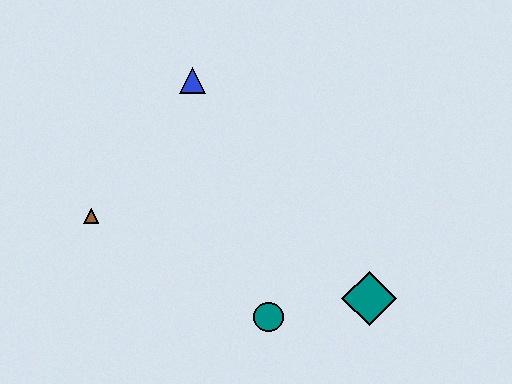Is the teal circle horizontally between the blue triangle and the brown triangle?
No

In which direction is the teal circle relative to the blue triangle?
The teal circle is below the blue triangle.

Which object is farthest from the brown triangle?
The teal diamond is farthest from the brown triangle.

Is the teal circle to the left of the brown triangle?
No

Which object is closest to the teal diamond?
The teal circle is closest to the teal diamond.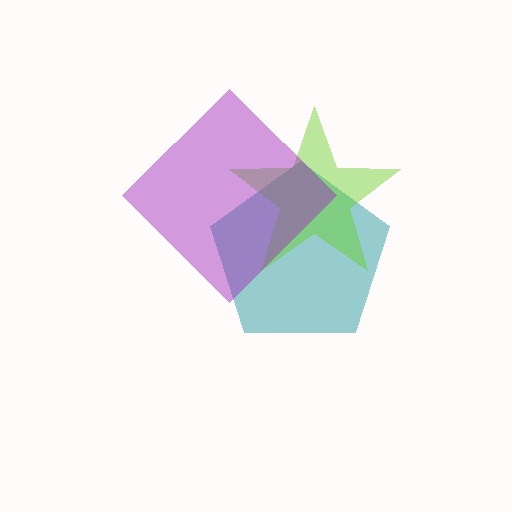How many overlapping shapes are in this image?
There are 3 overlapping shapes in the image.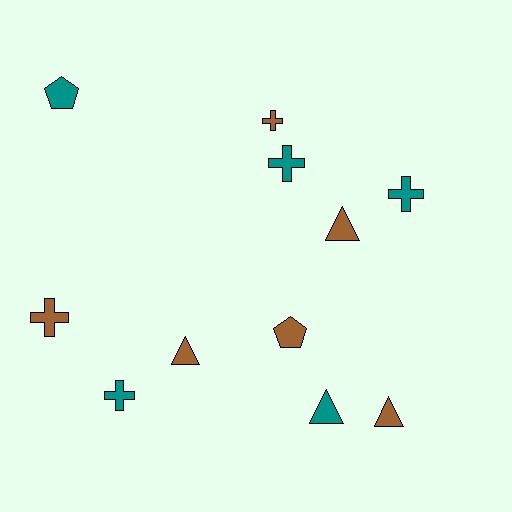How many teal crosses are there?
There are 3 teal crosses.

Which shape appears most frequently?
Cross, with 5 objects.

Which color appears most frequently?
Brown, with 6 objects.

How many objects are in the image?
There are 11 objects.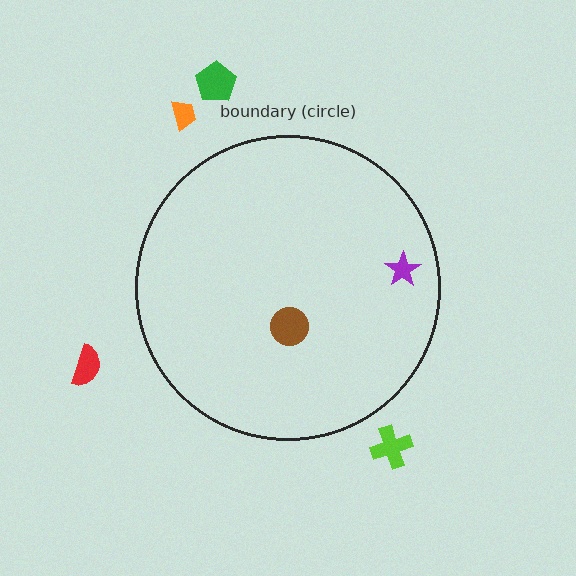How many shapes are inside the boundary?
2 inside, 4 outside.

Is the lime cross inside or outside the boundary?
Outside.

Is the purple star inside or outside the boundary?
Inside.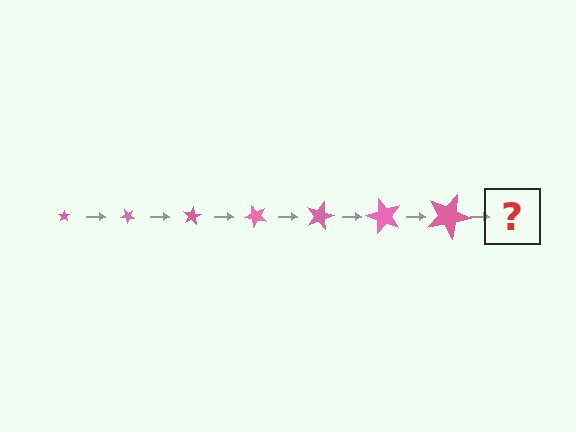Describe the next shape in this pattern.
It should be a star, larger than the previous one and rotated 280 degrees from the start.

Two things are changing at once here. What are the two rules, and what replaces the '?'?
The two rules are that the star grows larger each step and it rotates 40 degrees each step. The '?' should be a star, larger than the previous one and rotated 280 degrees from the start.